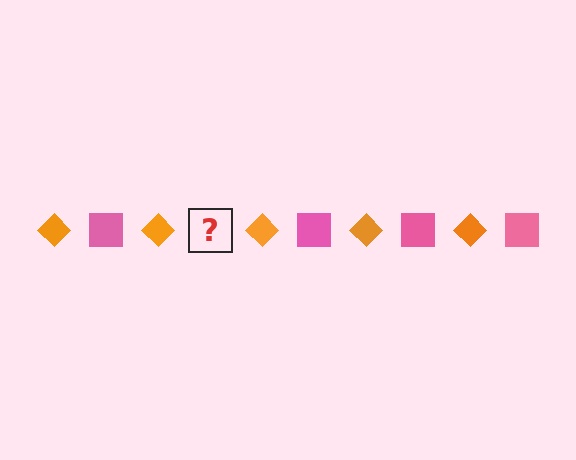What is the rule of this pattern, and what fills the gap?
The rule is that the pattern alternates between orange diamond and pink square. The gap should be filled with a pink square.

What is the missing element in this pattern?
The missing element is a pink square.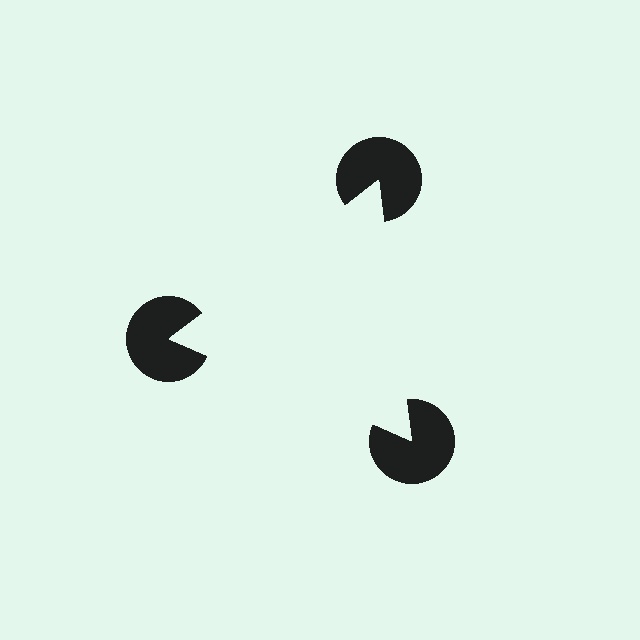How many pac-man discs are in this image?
There are 3 — one at each vertex of the illusory triangle.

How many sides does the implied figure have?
3 sides.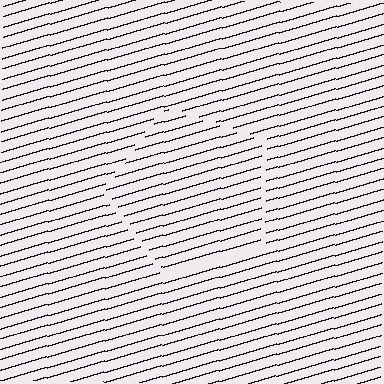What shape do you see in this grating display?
An illusory pentagon. The interior of the shape contains the same grating, shifted by half a period — the contour is defined by the phase discontinuity where line-ends from the inner and outer gratings abut.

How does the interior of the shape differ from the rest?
The interior of the shape contains the same grating, shifted by half a period — the contour is defined by the phase discontinuity where line-ends from the inner and outer gratings abut.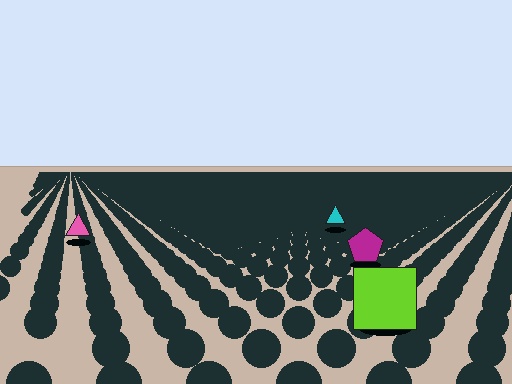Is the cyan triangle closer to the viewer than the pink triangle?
No. The pink triangle is closer — you can tell from the texture gradient: the ground texture is coarser near it.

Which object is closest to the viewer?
The lime square is closest. The texture marks near it are larger and more spread out.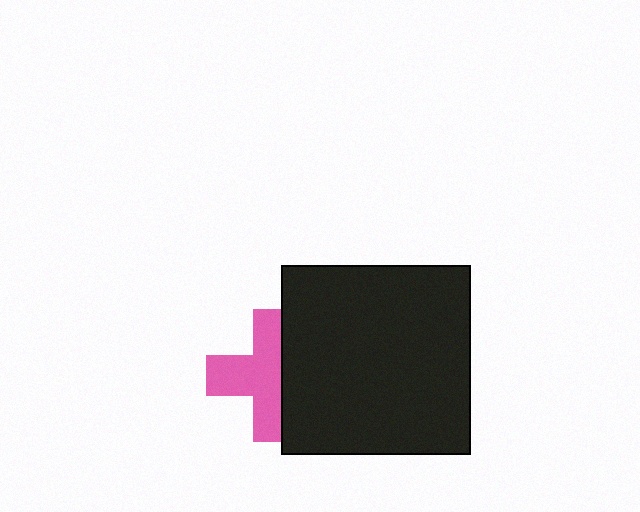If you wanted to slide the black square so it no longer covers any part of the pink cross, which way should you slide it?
Slide it right — that is the most direct way to separate the two shapes.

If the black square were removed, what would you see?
You would see the complete pink cross.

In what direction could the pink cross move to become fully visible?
The pink cross could move left. That would shift it out from behind the black square entirely.